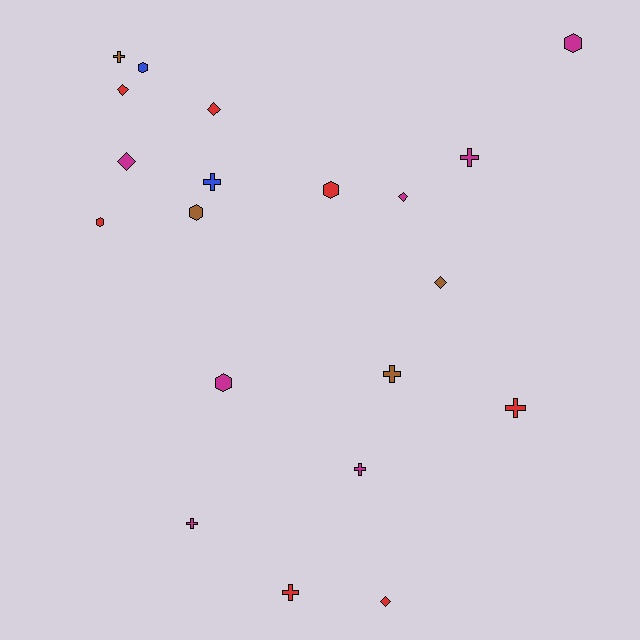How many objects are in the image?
There are 20 objects.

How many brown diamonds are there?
There is 1 brown diamond.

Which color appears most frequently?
Magenta, with 7 objects.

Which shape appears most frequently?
Cross, with 8 objects.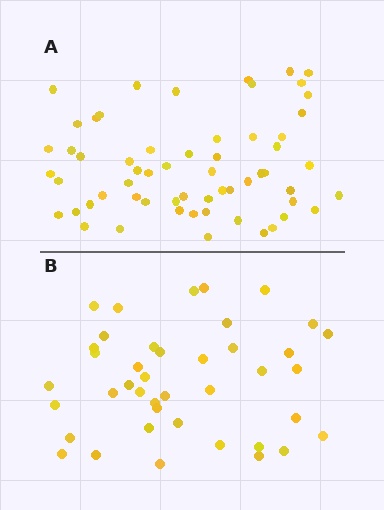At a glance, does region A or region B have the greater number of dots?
Region A (the top region) has more dots.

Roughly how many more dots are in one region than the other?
Region A has approximately 20 more dots than region B.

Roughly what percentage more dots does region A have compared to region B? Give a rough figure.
About 45% more.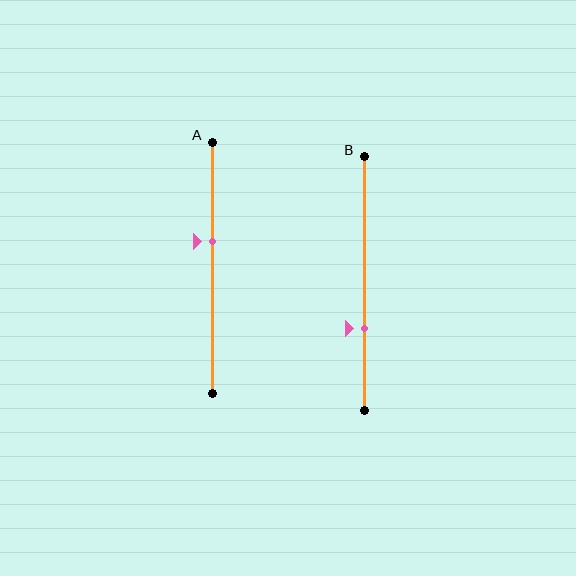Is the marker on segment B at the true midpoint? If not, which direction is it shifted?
No, the marker on segment B is shifted downward by about 18% of the segment length.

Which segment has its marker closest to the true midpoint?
Segment A has its marker closest to the true midpoint.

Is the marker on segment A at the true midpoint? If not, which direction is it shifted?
No, the marker on segment A is shifted upward by about 10% of the segment length.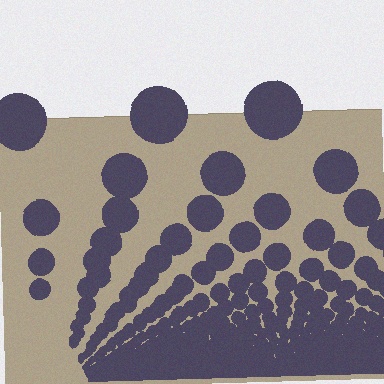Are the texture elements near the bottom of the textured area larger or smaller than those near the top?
Smaller. The gradient is inverted — elements near the bottom are smaller and denser.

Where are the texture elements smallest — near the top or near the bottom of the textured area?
Near the bottom.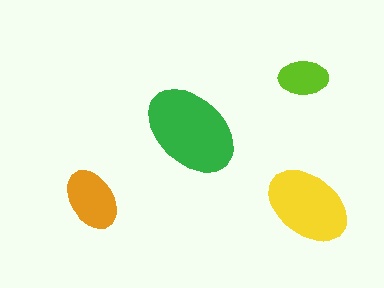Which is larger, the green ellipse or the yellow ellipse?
The green one.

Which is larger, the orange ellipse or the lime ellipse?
The orange one.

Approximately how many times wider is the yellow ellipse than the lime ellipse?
About 1.5 times wider.